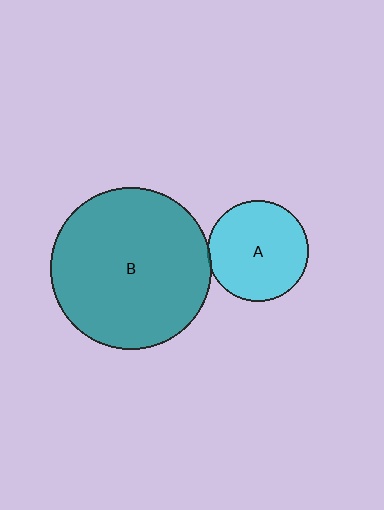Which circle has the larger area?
Circle B (teal).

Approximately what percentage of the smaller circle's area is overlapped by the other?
Approximately 5%.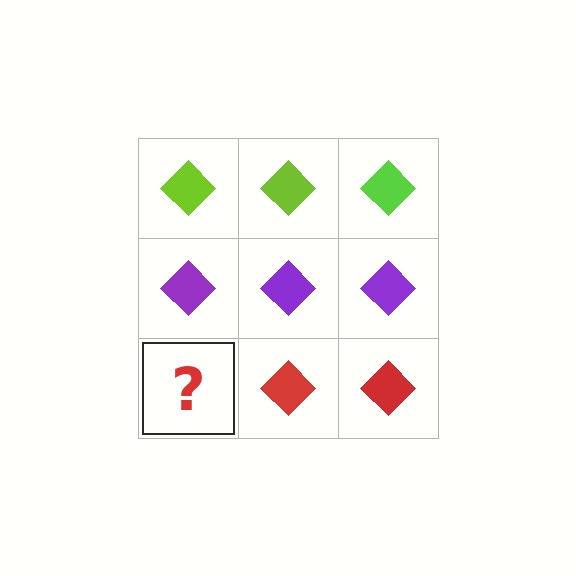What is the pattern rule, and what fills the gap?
The rule is that each row has a consistent color. The gap should be filled with a red diamond.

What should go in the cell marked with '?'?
The missing cell should contain a red diamond.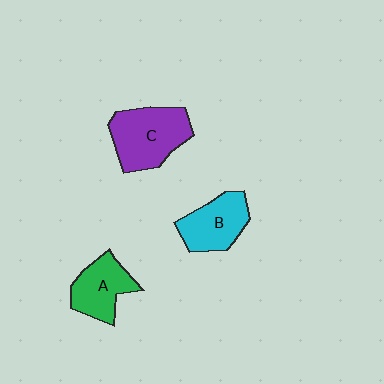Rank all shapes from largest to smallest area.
From largest to smallest: C (purple), B (cyan), A (green).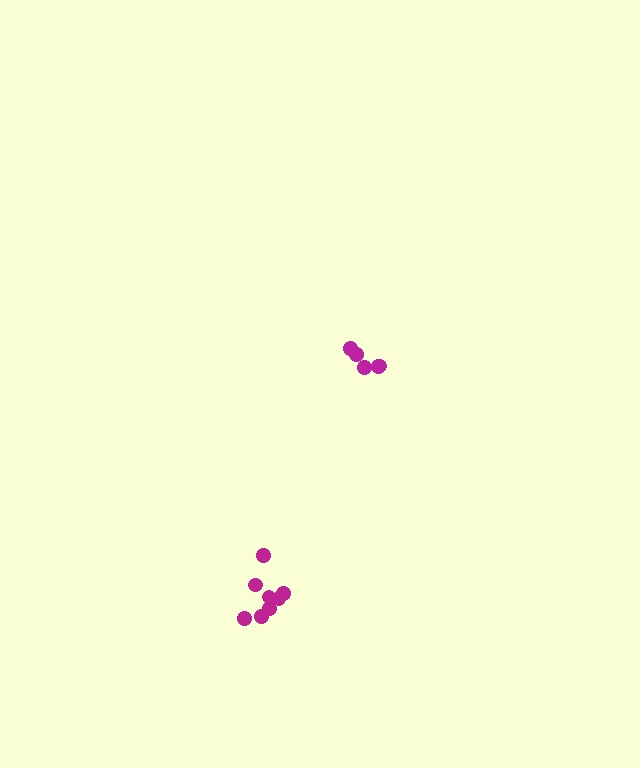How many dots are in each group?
Group 1: 8 dots, Group 2: 5 dots (13 total).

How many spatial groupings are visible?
There are 2 spatial groupings.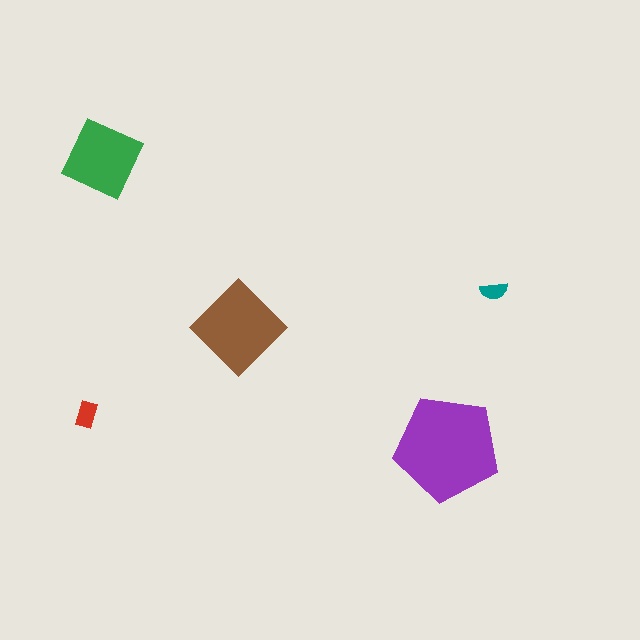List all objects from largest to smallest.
The purple pentagon, the brown diamond, the green square, the red rectangle, the teal semicircle.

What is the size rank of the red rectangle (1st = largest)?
4th.